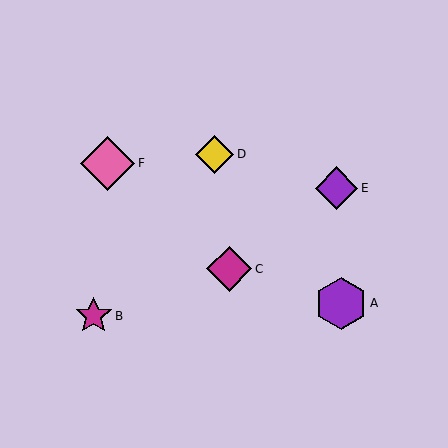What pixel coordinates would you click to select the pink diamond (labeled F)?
Click at (108, 163) to select the pink diamond F.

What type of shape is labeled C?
Shape C is a magenta diamond.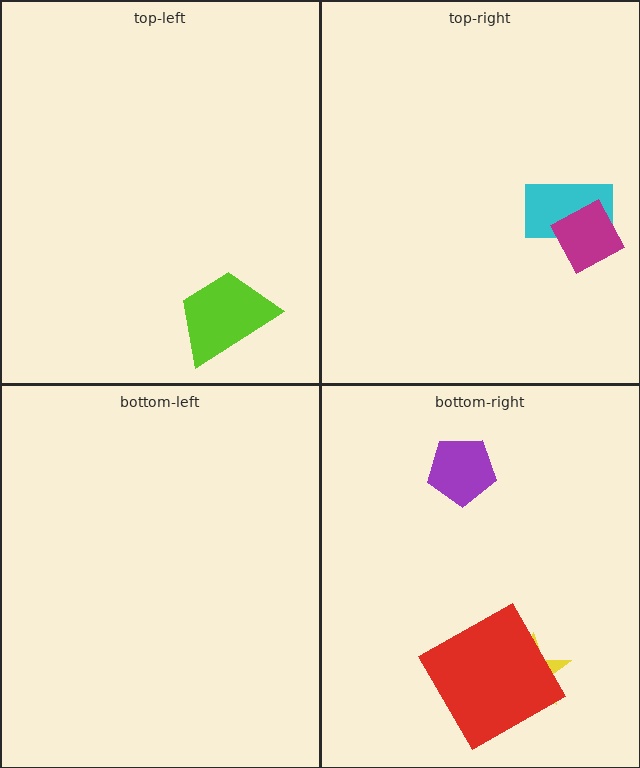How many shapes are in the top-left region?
1.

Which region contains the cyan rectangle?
The top-right region.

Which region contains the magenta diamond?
The top-right region.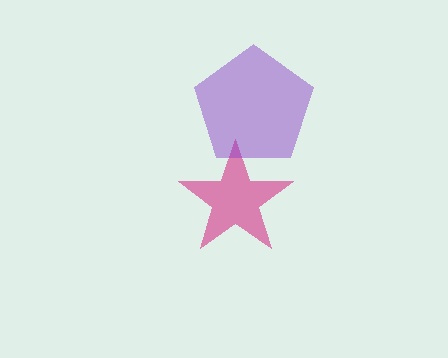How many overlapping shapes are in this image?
There are 2 overlapping shapes in the image.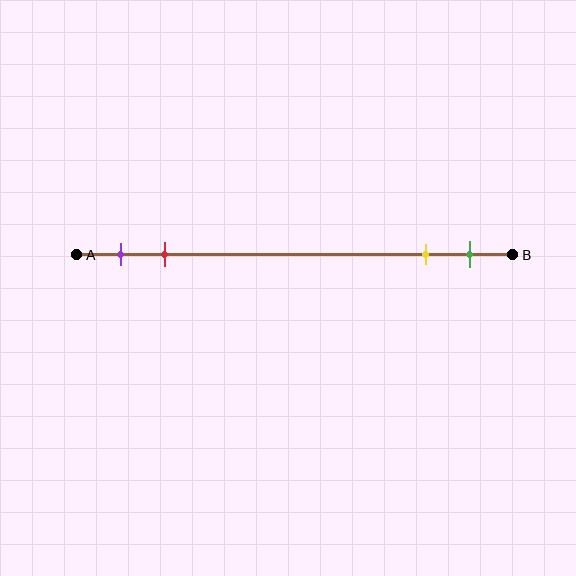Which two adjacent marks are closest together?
The yellow and green marks are the closest adjacent pair.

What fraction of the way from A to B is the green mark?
The green mark is approximately 90% (0.9) of the way from A to B.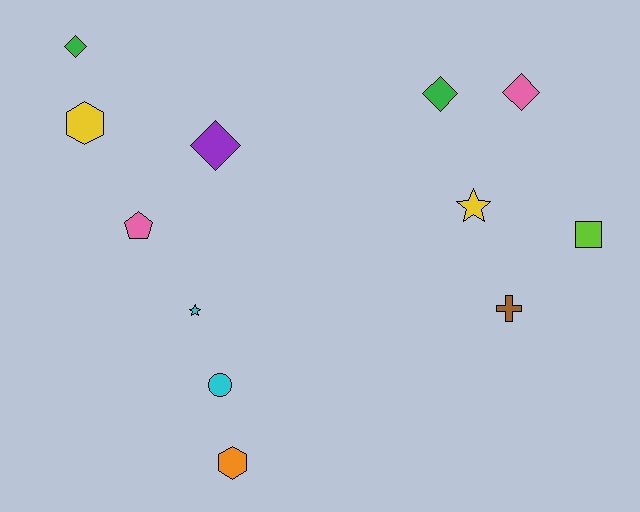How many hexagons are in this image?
There are 2 hexagons.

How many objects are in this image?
There are 12 objects.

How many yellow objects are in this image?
There are 2 yellow objects.